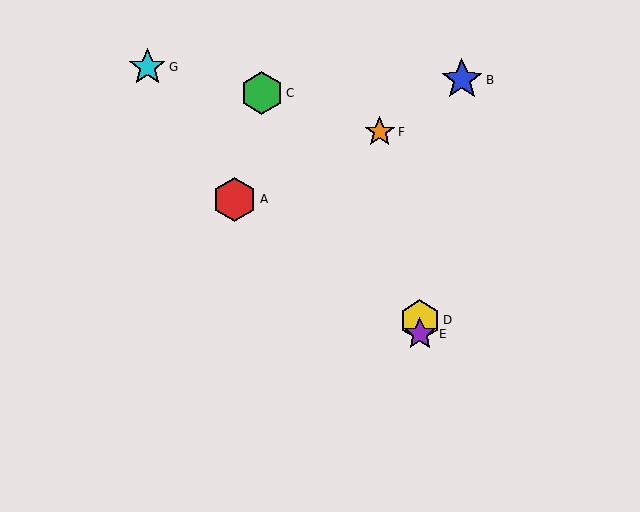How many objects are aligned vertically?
2 objects (D, E) are aligned vertically.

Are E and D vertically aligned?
Yes, both are at x≈420.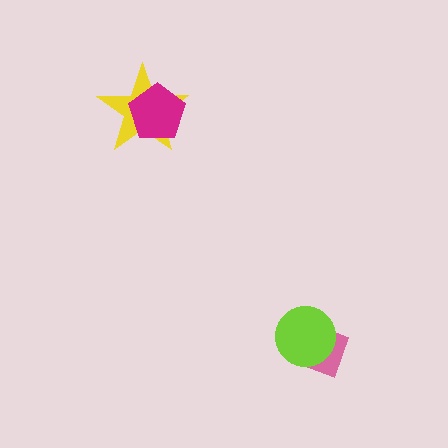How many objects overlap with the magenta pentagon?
1 object overlaps with the magenta pentagon.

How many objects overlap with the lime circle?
1 object overlaps with the lime circle.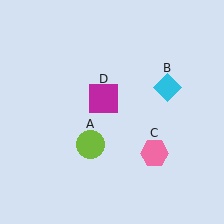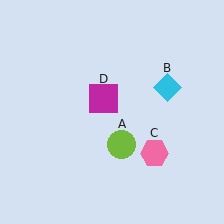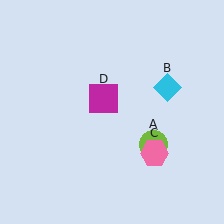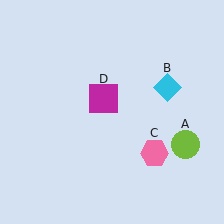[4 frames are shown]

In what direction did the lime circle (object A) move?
The lime circle (object A) moved right.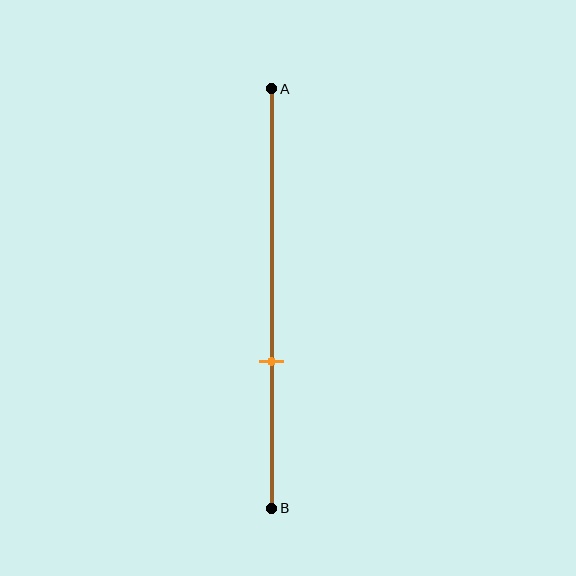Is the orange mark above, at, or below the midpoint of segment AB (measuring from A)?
The orange mark is below the midpoint of segment AB.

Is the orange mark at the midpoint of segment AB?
No, the mark is at about 65% from A, not at the 50% midpoint.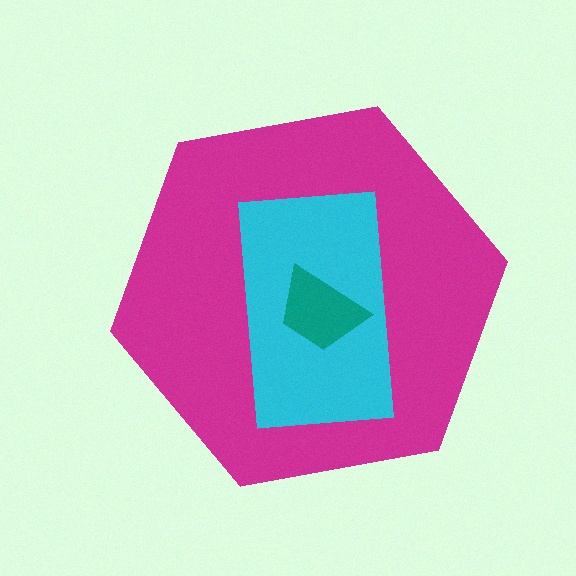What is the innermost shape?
The teal trapezoid.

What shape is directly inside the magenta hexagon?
The cyan rectangle.